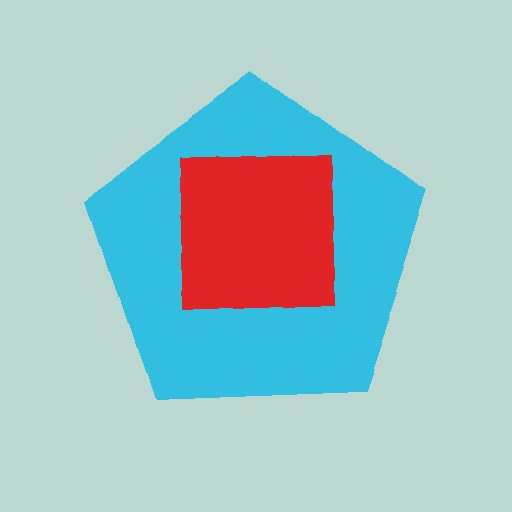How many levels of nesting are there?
2.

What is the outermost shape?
The cyan pentagon.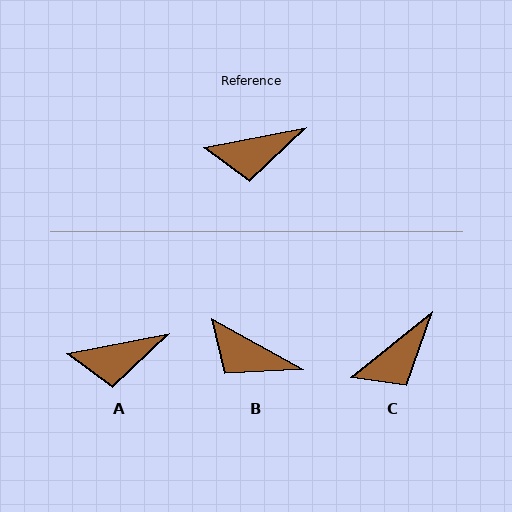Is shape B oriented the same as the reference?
No, it is off by about 40 degrees.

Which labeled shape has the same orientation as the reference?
A.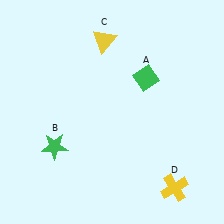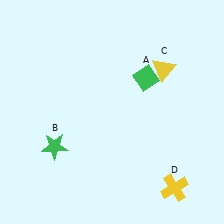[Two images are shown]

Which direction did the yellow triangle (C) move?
The yellow triangle (C) moved right.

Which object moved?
The yellow triangle (C) moved right.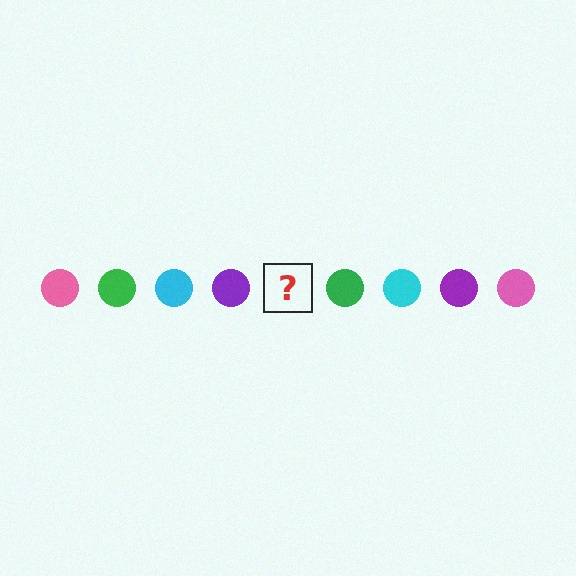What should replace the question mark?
The question mark should be replaced with a pink circle.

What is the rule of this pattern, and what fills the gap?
The rule is that the pattern cycles through pink, green, cyan, purple circles. The gap should be filled with a pink circle.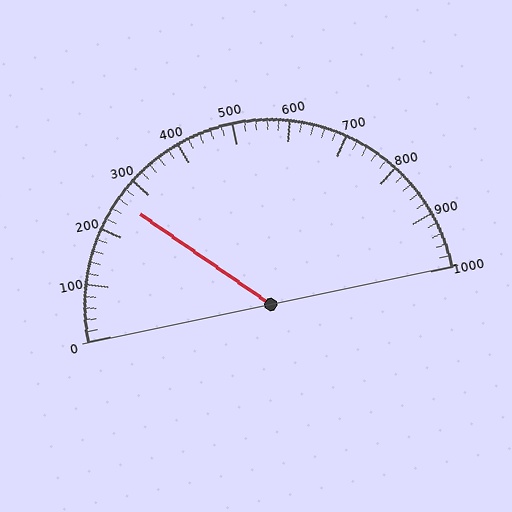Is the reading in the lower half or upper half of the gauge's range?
The reading is in the lower half of the range (0 to 1000).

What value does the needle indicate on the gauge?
The needle indicates approximately 260.